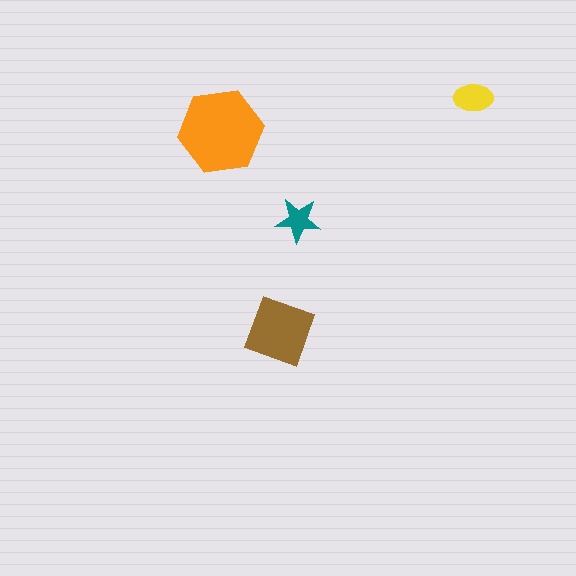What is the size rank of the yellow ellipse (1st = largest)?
3rd.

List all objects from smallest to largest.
The teal star, the yellow ellipse, the brown diamond, the orange hexagon.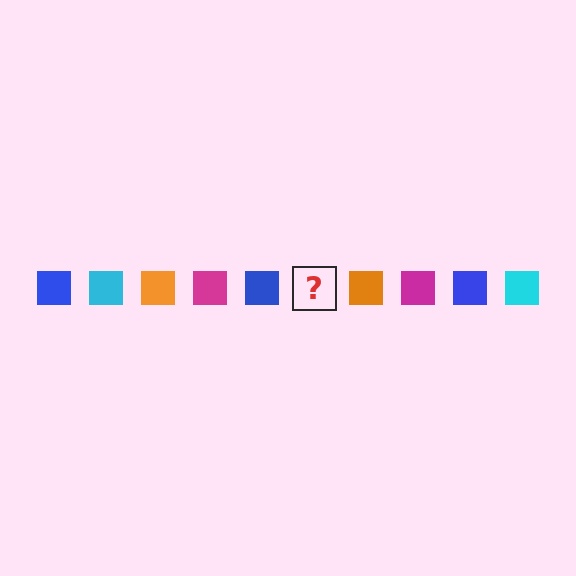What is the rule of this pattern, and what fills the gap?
The rule is that the pattern cycles through blue, cyan, orange, magenta squares. The gap should be filled with a cyan square.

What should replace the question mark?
The question mark should be replaced with a cyan square.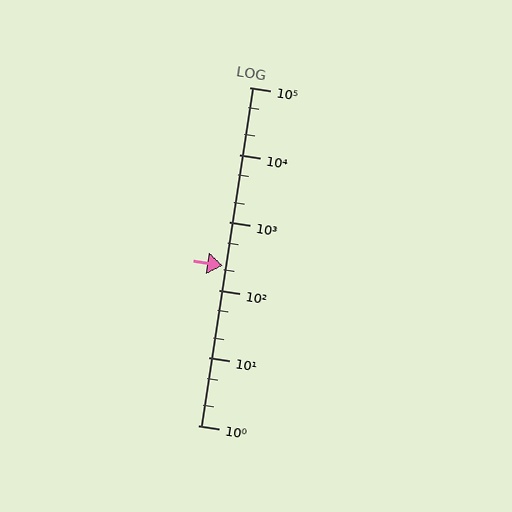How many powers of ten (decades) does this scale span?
The scale spans 5 decades, from 1 to 100000.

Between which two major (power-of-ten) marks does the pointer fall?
The pointer is between 100 and 1000.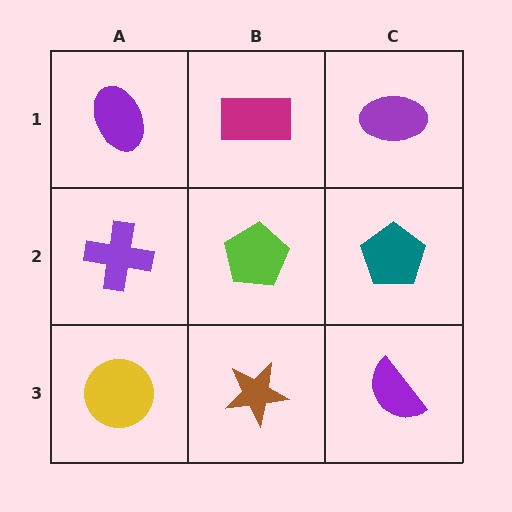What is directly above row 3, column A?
A purple cross.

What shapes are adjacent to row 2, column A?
A purple ellipse (row 1, column A), a yellow circle (row 3, column A), a lime pentagon (row 2, column B).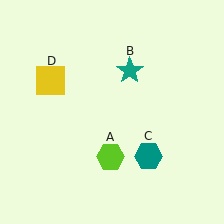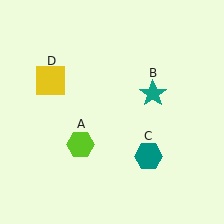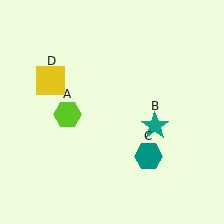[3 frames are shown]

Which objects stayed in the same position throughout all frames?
Teal hexagon (object C) and yellow square (object D) remained stationary.